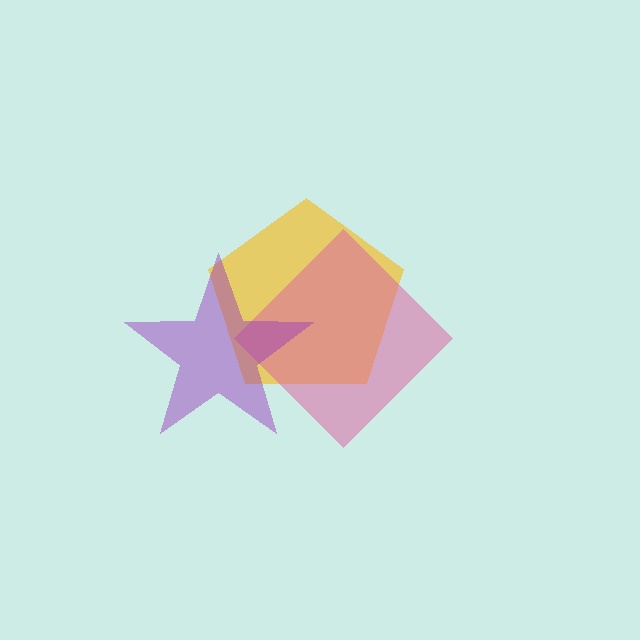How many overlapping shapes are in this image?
There are 3 overlapping shapes in the image.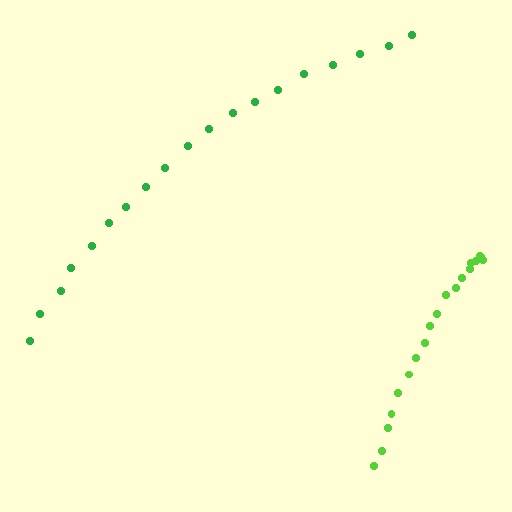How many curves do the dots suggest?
There are 2 distinct paths.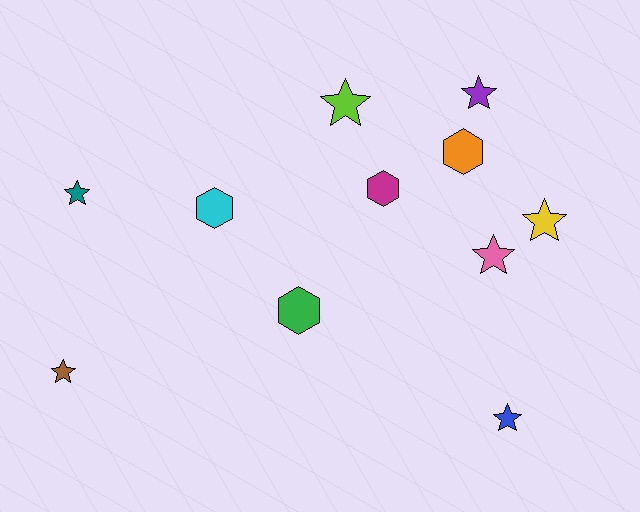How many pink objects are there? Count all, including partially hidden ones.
There is 1 pink object.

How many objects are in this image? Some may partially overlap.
There are 11 objects.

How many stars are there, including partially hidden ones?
There are 7 stars.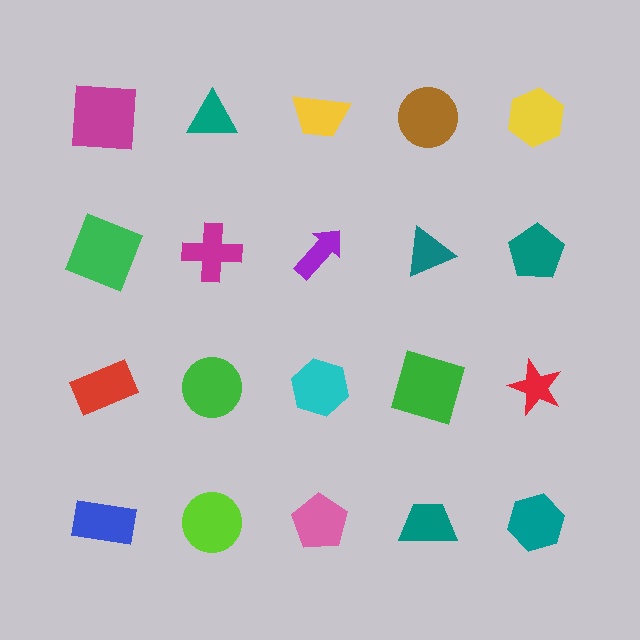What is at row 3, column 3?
A cyan hexagon.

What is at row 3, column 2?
A green circle.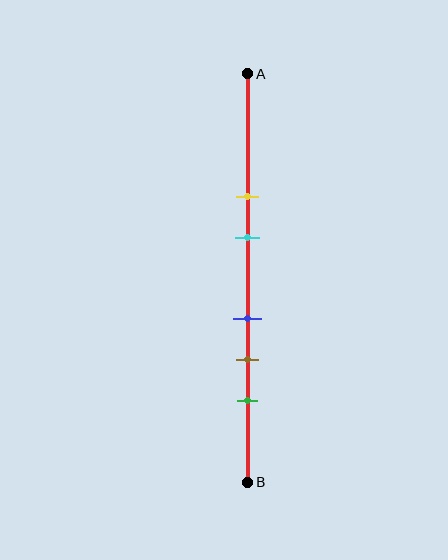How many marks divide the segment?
There are 5 marks dividing the segment.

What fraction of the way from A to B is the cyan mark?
The cyan mark is approximately 40% (0.4) of the way from A to B.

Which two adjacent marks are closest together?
The blue and brown marks are the closest adjacent pair.